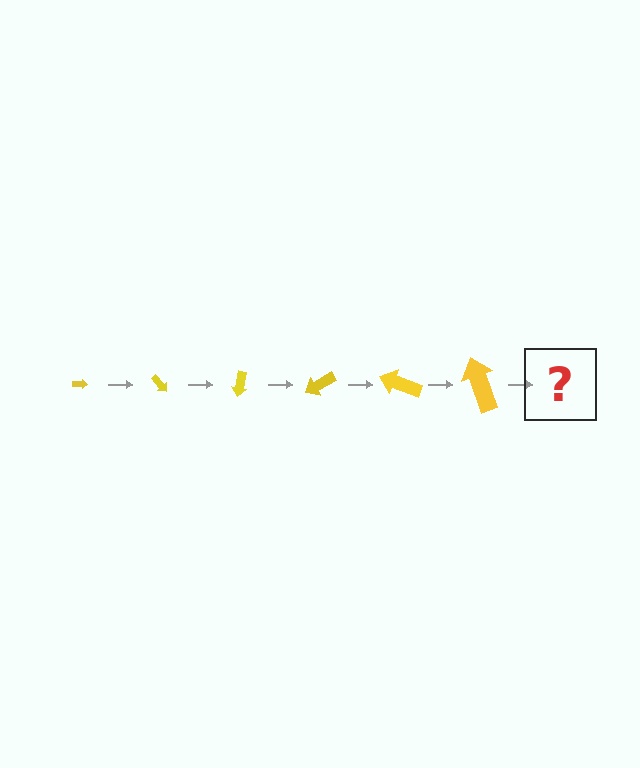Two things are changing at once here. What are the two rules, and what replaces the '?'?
The two rules are that the arrow grows larger each step and it rotates 50 degrees each step. The '?' should be an arrow, larger than the previous one and rotated 300 degrees from the start.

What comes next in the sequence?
The next element should be an arrow, larger than the previous one and rotated 300 degrees from the start.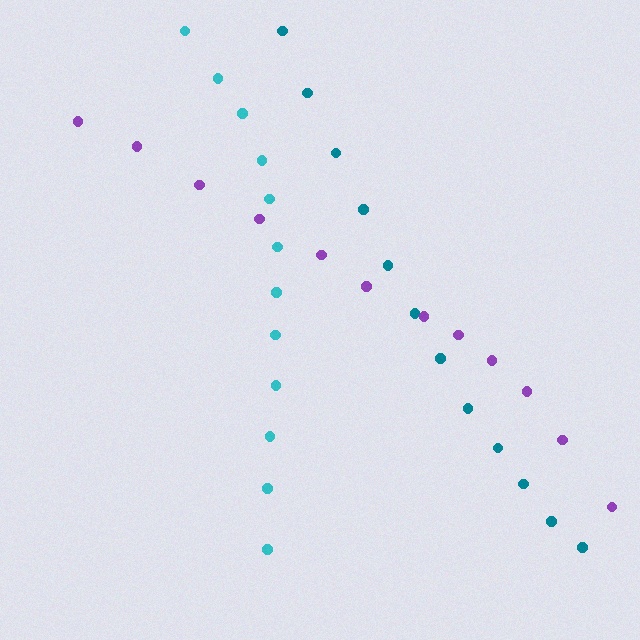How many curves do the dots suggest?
There are 3 distinct paths.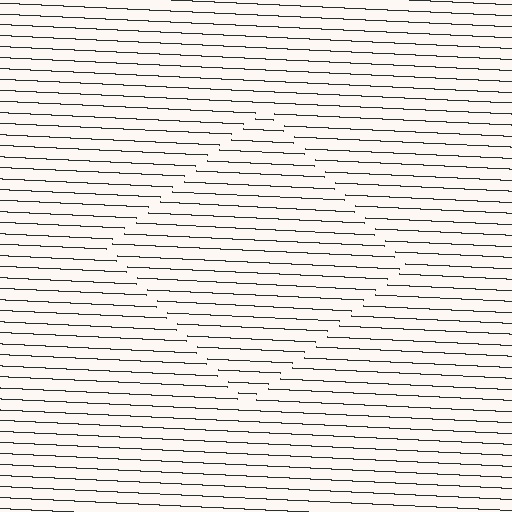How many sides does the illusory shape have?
4 sides — the line-ends trace a square.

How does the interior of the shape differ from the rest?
The interior of the shape contains the same grating, shifted by half a period — the contour is defined by the phase discontinuity where line-ends from the inner and outer gratings abut.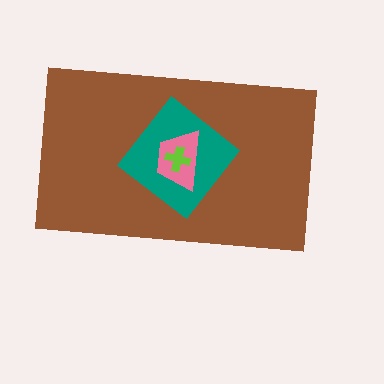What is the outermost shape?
The brown rectangle.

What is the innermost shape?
The lime cross.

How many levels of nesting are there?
4.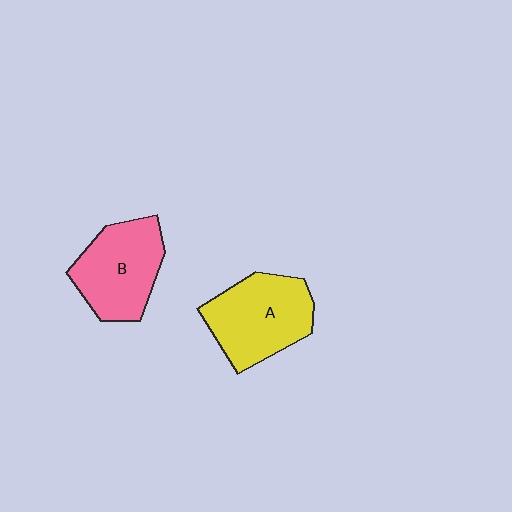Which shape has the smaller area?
Shape B (pink).